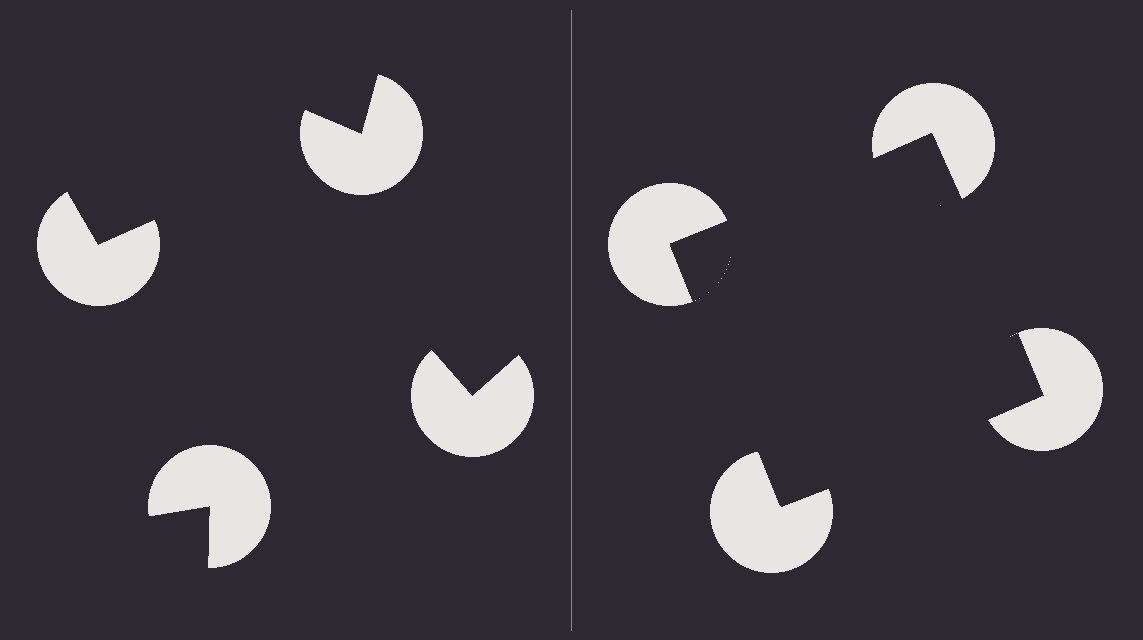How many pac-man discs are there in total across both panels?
8 — 4 on each side.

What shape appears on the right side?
An illusory square.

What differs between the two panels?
The pac-man discs are positioned identically on both sides; only the wedge orientations differ. On the right they align to a square; on the left they are misaligned.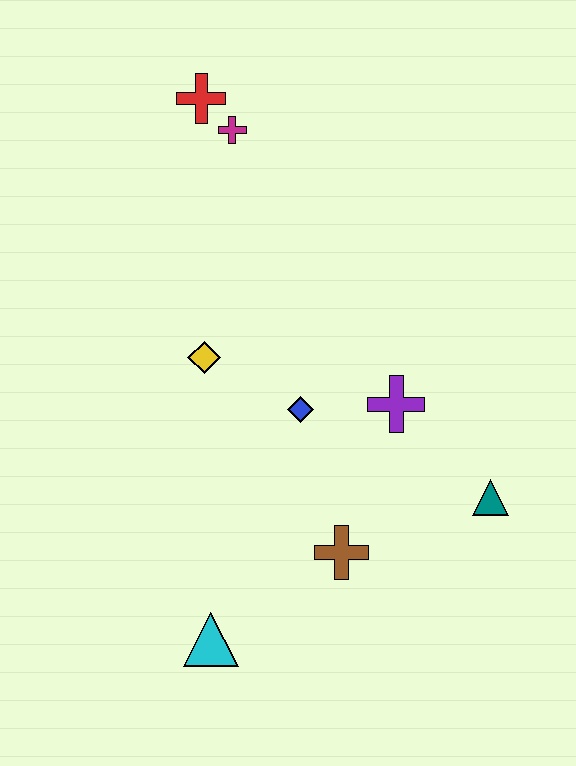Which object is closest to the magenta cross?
The red cross is closest to the magenta cross.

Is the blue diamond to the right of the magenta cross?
Yes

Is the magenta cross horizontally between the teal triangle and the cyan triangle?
Yes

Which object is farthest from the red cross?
The cyan triangle is farthest from the red cross.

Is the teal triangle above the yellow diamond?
No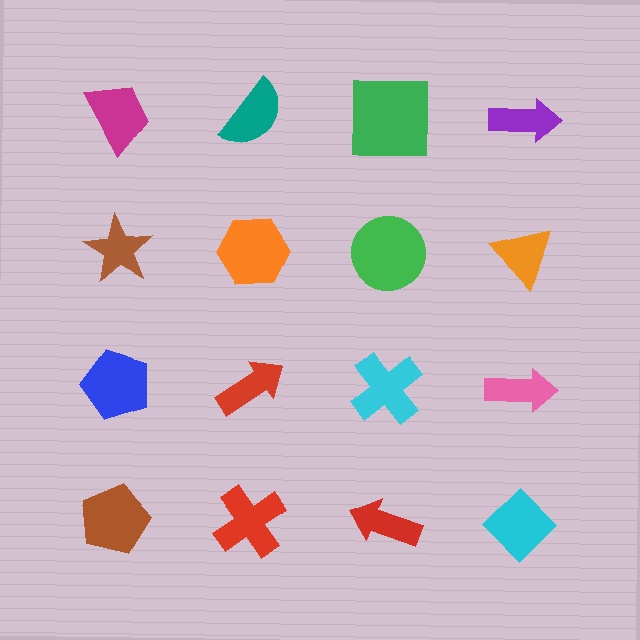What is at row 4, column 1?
A brown pentagon.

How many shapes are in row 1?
4 shapes.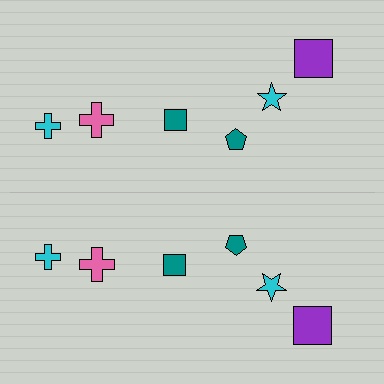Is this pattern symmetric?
Yes, this pattern has bilateral (reflection) symmetry.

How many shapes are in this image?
There are 12 shapes in this image.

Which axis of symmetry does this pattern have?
The pattern has a horizontal axis of symmetry running through the center of the image.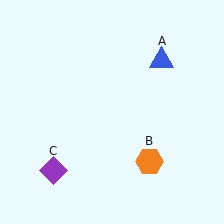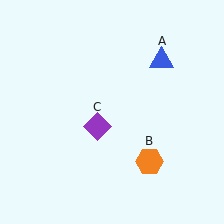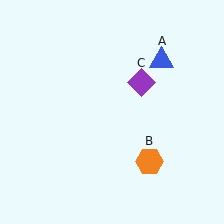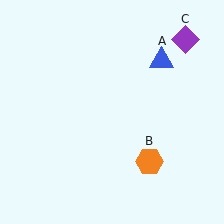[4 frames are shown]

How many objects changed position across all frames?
1 object changed position: purple diamond (object C).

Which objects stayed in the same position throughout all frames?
Blue triangle (object A) and orange hexagon (object B) remained stationary.